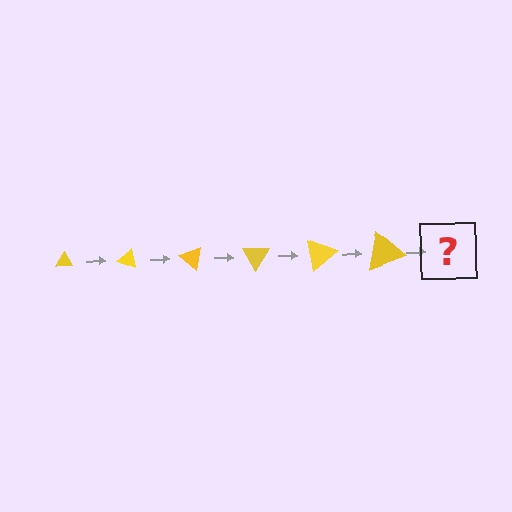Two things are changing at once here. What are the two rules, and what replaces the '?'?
The two rules are that the triangle grows larger each step and it rotates 20 degrees each step. The '?' should be a triangle, larger than the previous one and rotated 120 degrees from the start.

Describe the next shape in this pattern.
It should be a triangle, larger than the previous one and rotated 120 degrees from the start.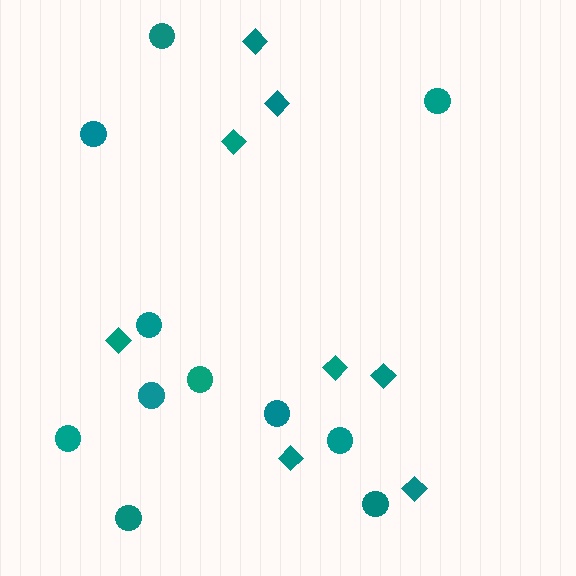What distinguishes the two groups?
There are 2 groups: one group of circles (11) and one group of diamonds (8).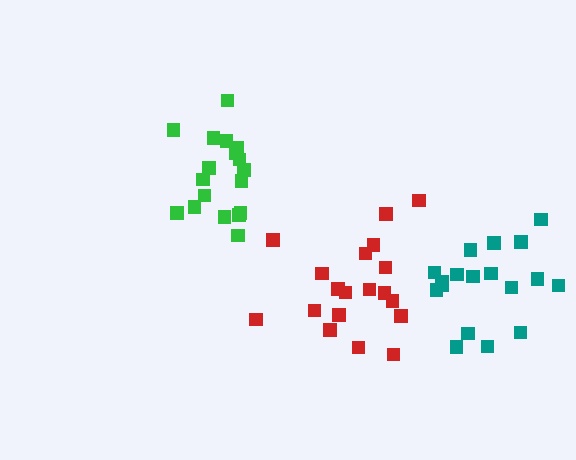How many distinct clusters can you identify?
There are 3 distinct clusters.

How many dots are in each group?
Group 1: 18 dots, Group 2: 19 dots, Group 3: 19 dots (56 total).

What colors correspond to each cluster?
The clusters are colored: teal, green, red.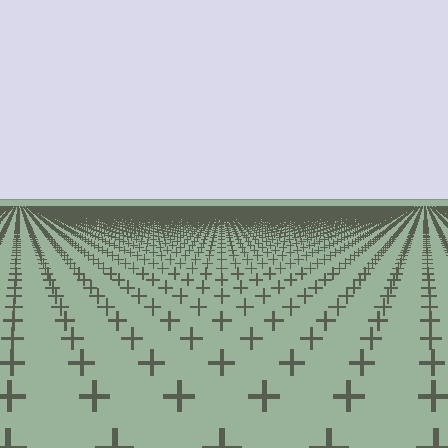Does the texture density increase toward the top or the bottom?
Density increases toward the top.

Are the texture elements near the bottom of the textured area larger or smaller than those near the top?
Larger. Near the bottom, elements are closer to the viewer and appear at a bigger on-screen size.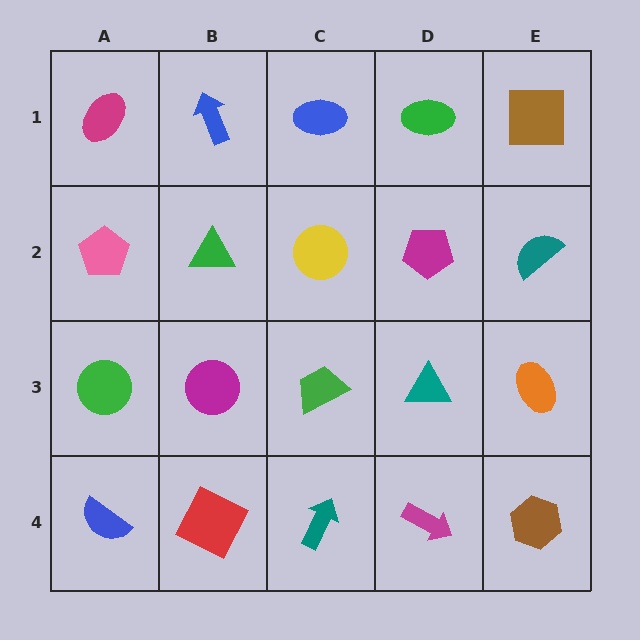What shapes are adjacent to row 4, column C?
A green trapezoid (row 3, column C), a red square (row 4, column B), a magenta arrow (row 4, column D).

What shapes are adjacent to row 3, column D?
A magenta pentagon (row 2, column D), a magenta arrow (row 4, column D), a green trapezoid (row 3, column C), an orange ellipse (row 3, column E).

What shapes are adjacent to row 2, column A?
A magenta ellipse (row 1, column A), a green circle (row 3, column A), a green triangle (row 2, column B).